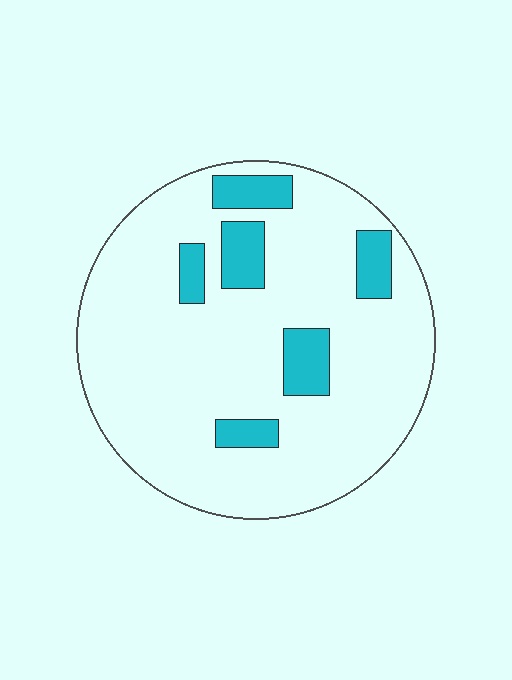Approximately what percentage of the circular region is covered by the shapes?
Approximately 15%.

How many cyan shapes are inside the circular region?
6.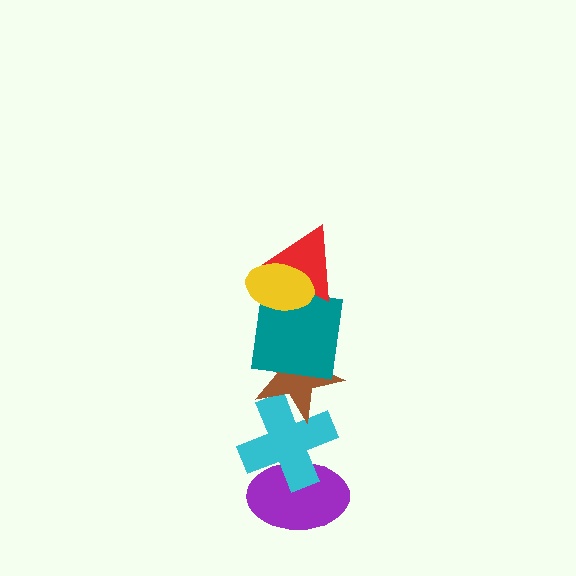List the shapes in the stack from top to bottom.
From top to bottom: the yellow ellipse, the red triangle, the teal square, the brown star, the cyan cross, the purple ellipse.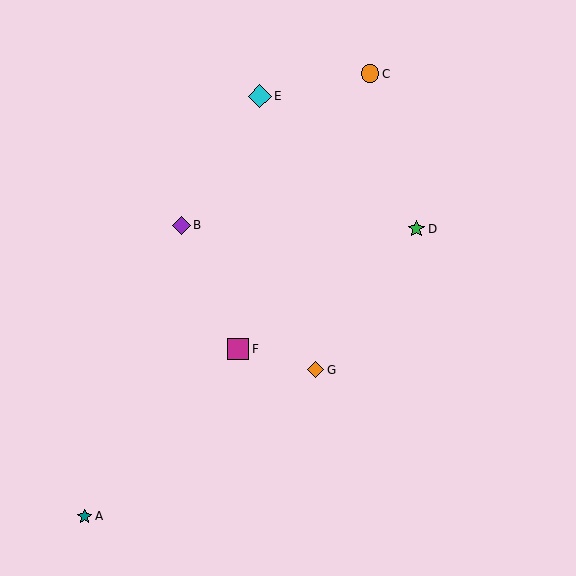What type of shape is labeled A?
Shape A is a teal star.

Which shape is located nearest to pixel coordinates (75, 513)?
The teal star (labeled A) at (85, 516) is nearest to that location.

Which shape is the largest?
The cyan diamond (labeled E) is the largest.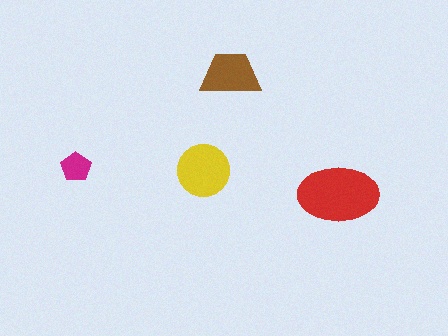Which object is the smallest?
The magenta pentagon.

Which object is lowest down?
The red ellipse is bottommost.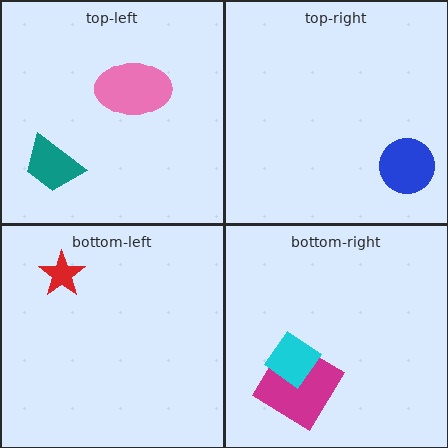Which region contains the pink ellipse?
The top-left region.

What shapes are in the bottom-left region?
The red star.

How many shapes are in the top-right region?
1.